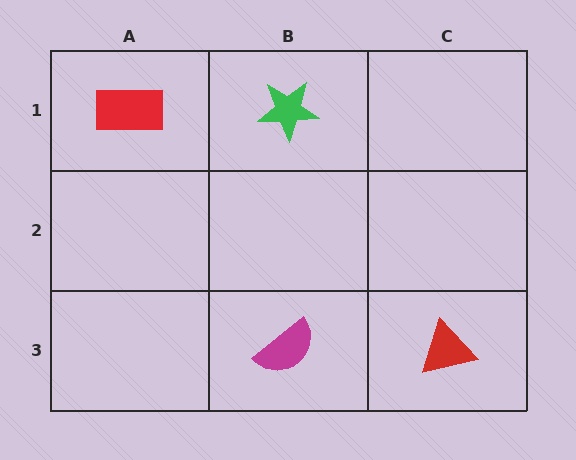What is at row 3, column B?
A magenta semicircle.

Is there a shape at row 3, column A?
No, that cell is empty.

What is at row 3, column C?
A red triangle.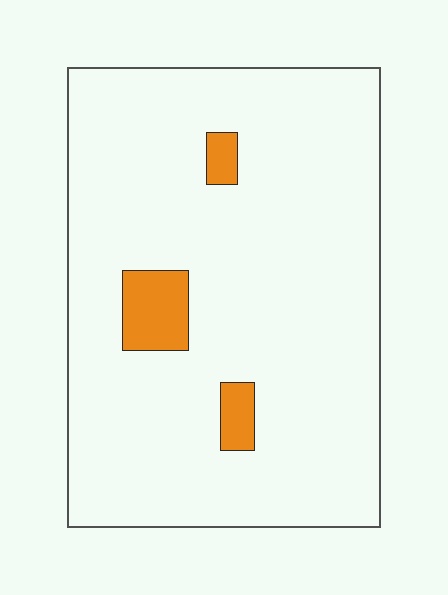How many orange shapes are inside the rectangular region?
3.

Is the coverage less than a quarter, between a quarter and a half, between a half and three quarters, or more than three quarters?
Less than a quarter.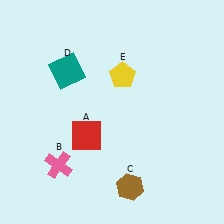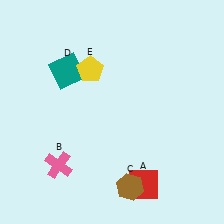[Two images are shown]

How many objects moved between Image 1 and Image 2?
2 objects moved between the two images.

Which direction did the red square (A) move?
The red square (A) moved right.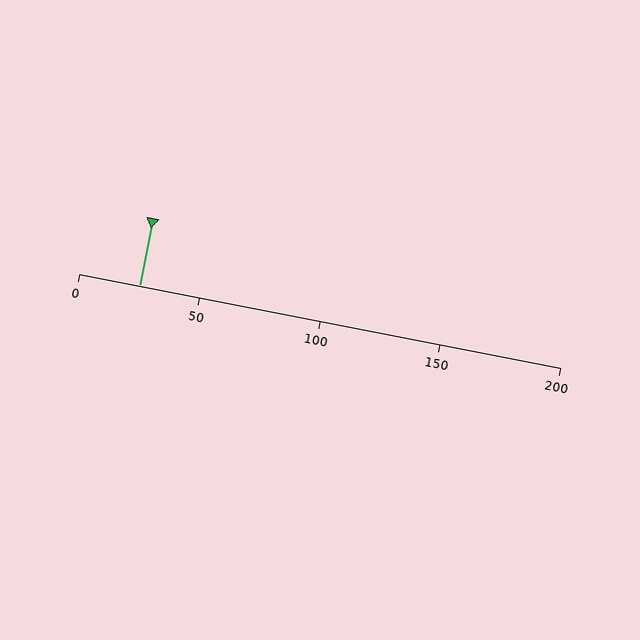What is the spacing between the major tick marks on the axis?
The major ticks are spaced 50 apart.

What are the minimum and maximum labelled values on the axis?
The axis runs from 0 to 200.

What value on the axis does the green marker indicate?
The marker indicates approximately 25.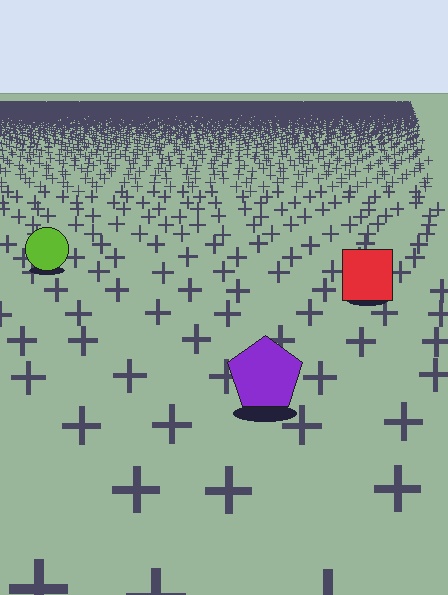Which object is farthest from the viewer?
The lime circle is farthest from the viewer. It appears smaller and the ground texture around it is denser.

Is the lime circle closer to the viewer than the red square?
No. The red square is closer — you can tell from the texture gradient: the ground texture is coarser near it.